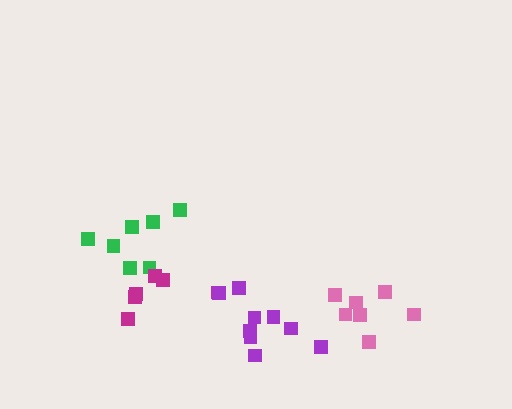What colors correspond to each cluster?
The clusters are colored: green, magenta, purple, pink.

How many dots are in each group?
Group 1: 7 dots, Group 2: 6 dots, Group 3: 9 dots, Group 4: 7 dots (29 total).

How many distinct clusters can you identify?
There are 4 distinct clusters.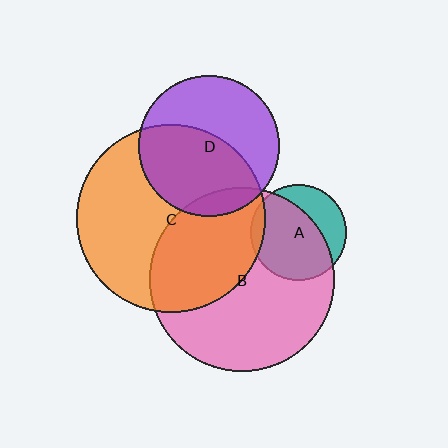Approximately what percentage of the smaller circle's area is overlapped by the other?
Approximately 10%.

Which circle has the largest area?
Circle C (orange).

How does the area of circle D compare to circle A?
Approximately 2.1 times.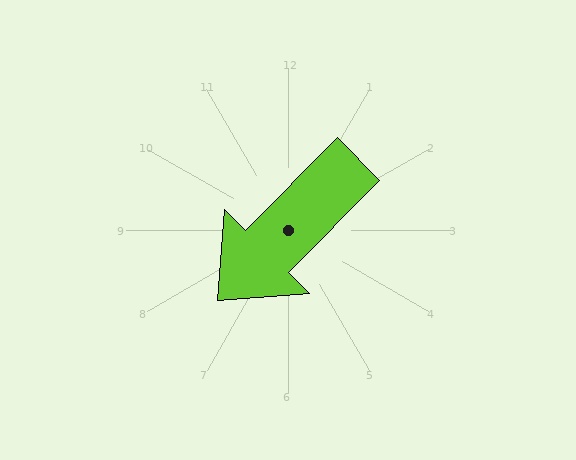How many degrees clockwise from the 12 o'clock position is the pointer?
Approximately 225 degrees.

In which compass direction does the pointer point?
Southwest.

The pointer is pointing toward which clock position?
Roughly 7 o'clock.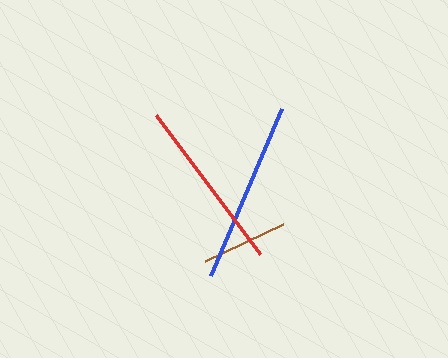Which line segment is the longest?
The blue line is the longest at approximately 181 pixels.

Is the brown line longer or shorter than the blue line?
The blue line is longer than the brown line.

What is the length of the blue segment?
The blue segment is approximately 181 pixels long.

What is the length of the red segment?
The red segment is approximately 174 pixels long.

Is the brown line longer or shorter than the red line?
The red line is longer than the brown line.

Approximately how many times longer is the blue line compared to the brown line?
The blue line is approximately 2.1 times the length of the brown line.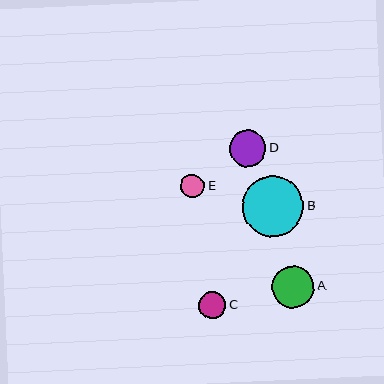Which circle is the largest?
Circle B is the largest with a size of approximately 61 pixels.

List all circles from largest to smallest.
From largest to smallest: B, A, D, C, E.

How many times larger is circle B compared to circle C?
Circle B is approximately 2.2 times the size of circle C.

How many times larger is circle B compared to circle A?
Circle B is approximately 1.5 times the size of circle A.